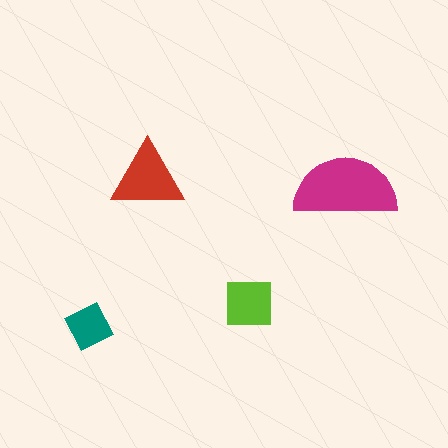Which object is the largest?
The magenta semicircle.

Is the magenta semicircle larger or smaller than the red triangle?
Larger.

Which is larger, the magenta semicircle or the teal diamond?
The magenta semicircle.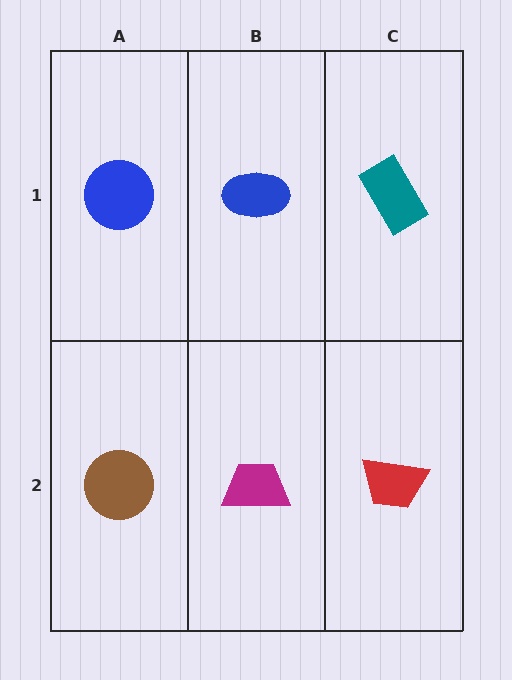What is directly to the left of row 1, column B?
A blue circle.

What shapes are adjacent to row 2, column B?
A blue ellipse (row 1, column B), a brown circle (row 2, column A), a red trapezoid (row 2, column C).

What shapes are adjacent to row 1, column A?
A brown circle (row 2, column A), a blue ellipse (row 1, column B).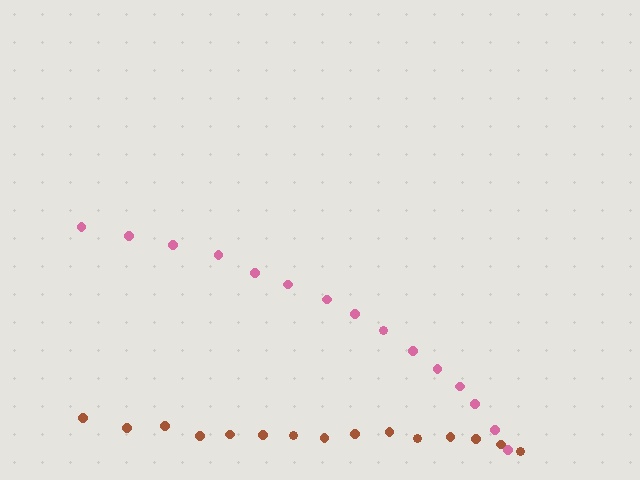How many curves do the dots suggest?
There are 2 distinct paths.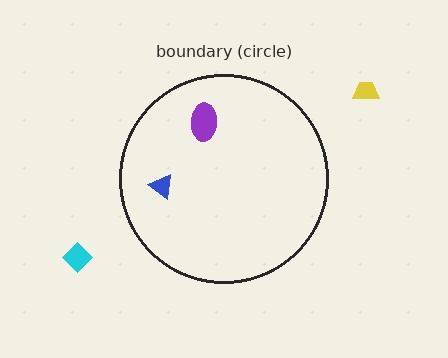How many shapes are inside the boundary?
2 inside, 2 outside.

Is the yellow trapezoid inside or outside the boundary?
Outside.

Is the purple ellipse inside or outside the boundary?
Inside.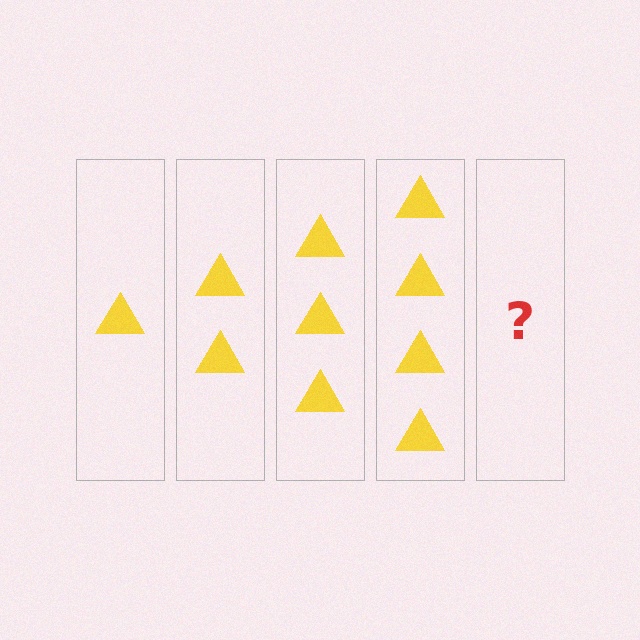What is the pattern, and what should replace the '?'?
The pattern is that each step adds one more triangle. The '?' should be 5 triangles.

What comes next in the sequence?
The next element should be 5 triangles.